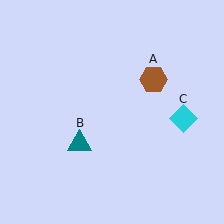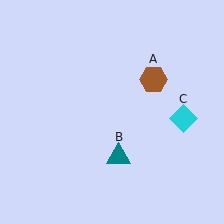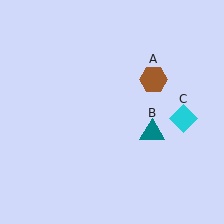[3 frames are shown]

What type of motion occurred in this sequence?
The teal triangle (object B) rotated counterclockwise around the center of the scene.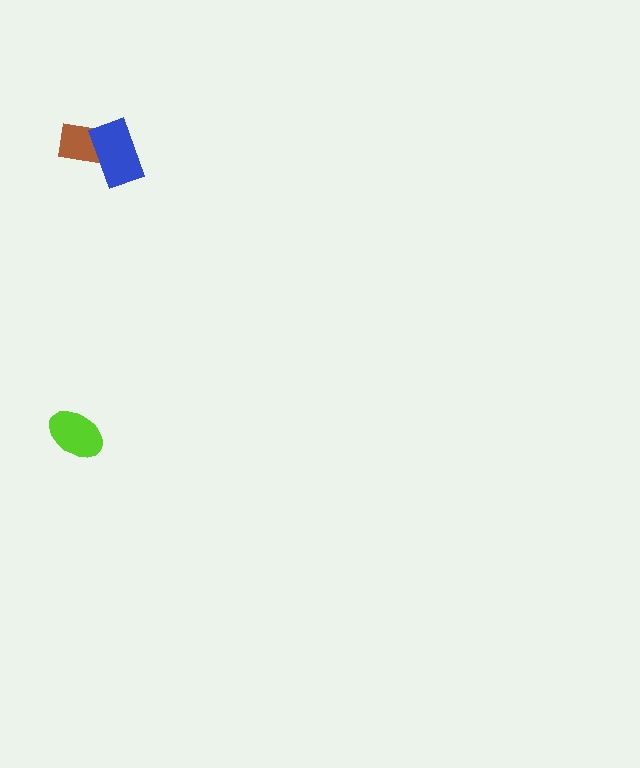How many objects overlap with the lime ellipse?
0 objects overlap with the lime ellipse.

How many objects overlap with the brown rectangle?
1 object overlaps with the brown rectangle.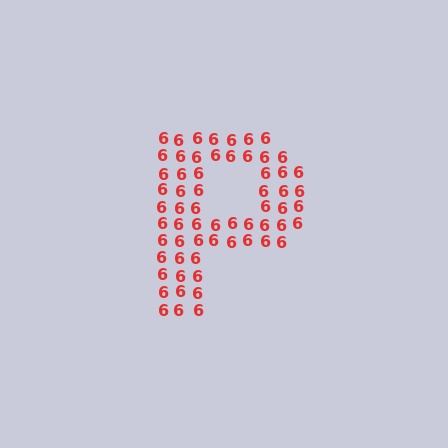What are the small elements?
The small elements are digit 6's.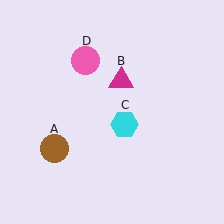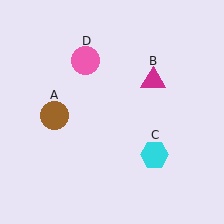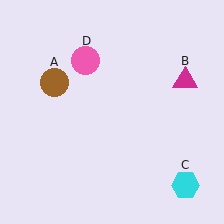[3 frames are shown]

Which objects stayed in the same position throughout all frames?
Pink circle (object D) remained stationary.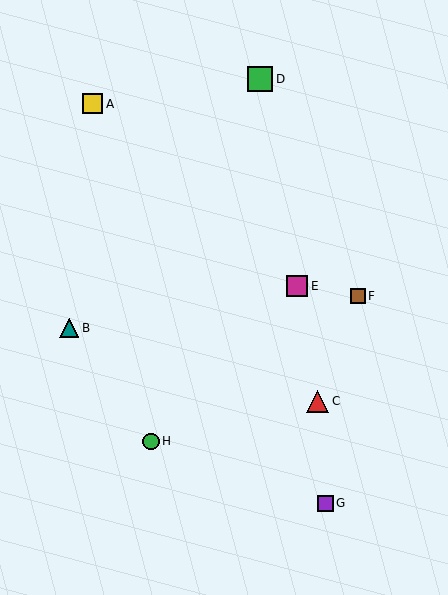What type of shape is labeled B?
Shape B is a teal triangle.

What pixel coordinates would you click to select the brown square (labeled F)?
Click at (358, 296) to select the brown square F.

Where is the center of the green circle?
The center of the green circle is at (151, 441).